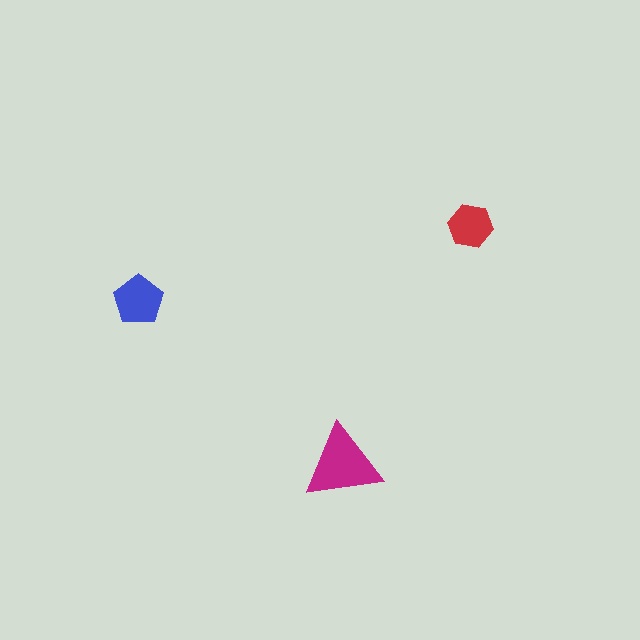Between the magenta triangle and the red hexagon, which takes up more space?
The magenta triangle.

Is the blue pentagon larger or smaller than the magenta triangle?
Smaller.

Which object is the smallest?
The red hexagon.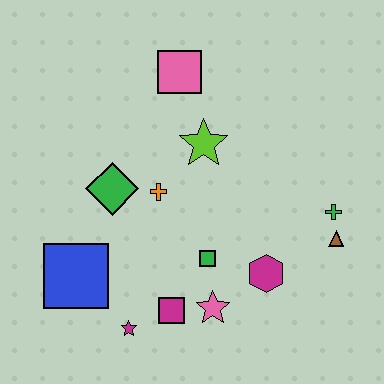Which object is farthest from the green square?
The pink square is farthest from the green square.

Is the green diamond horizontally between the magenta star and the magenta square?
No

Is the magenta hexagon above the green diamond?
No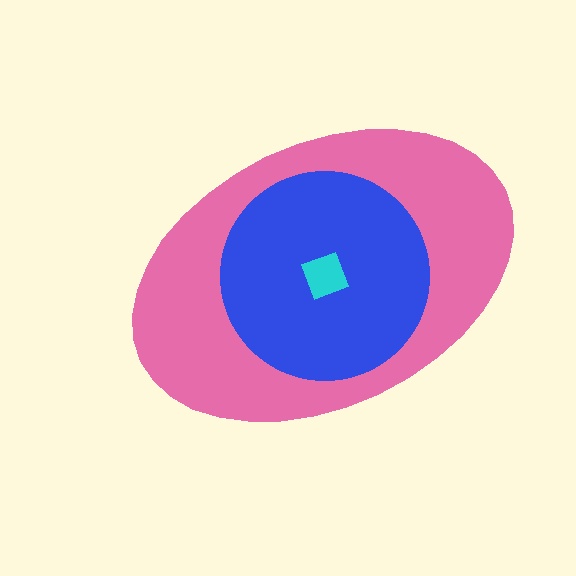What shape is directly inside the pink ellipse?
The blue circle.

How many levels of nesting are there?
3.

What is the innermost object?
The cyan diamond.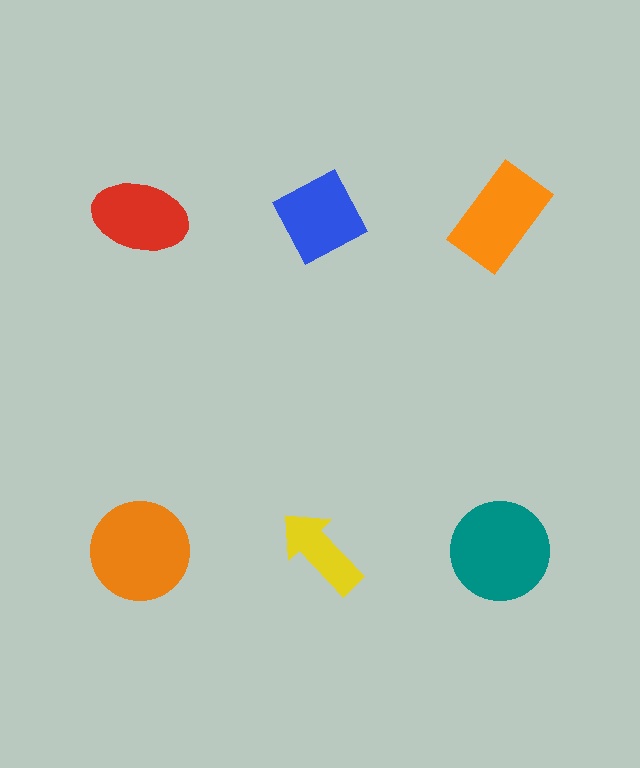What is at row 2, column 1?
An orange circle.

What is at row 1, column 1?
A red ellipse.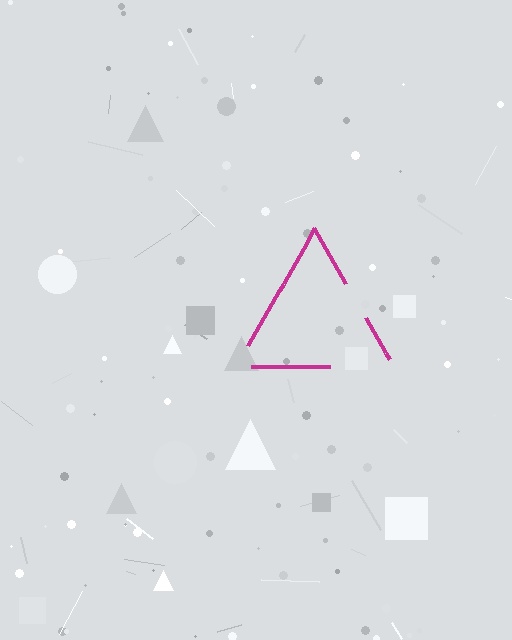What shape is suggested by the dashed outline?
The dashed outline suggests a triangle.